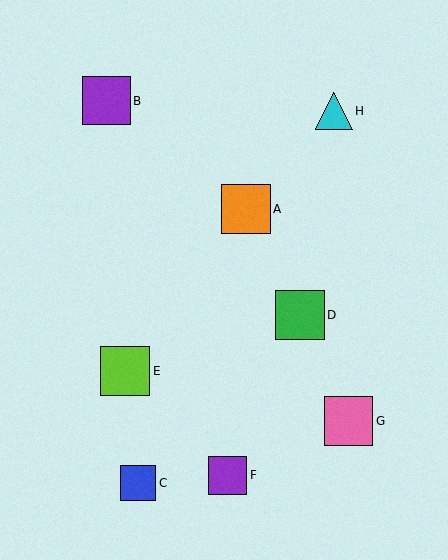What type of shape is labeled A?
Shape A is an orange square.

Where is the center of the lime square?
The center of the lime square is at (125, 371).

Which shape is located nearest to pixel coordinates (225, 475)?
The purple square (labeled F) at (228, 475) is nearest to that location.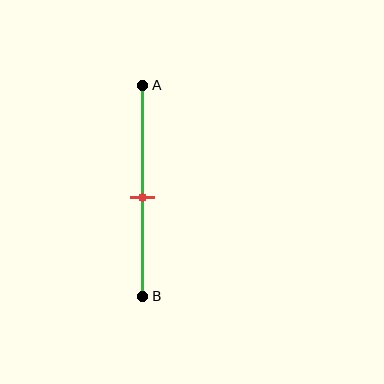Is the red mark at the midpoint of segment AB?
No, the mark is at about 55% from A, not at the 50% midpoint.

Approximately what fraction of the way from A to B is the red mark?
The red mark is approximately 55% of the way from A to B.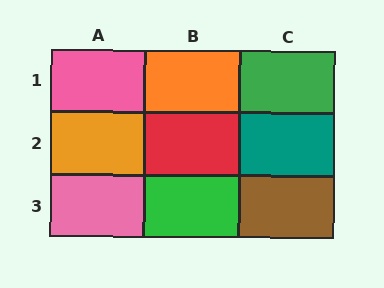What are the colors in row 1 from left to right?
Pink, orange, green.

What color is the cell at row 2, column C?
Teal.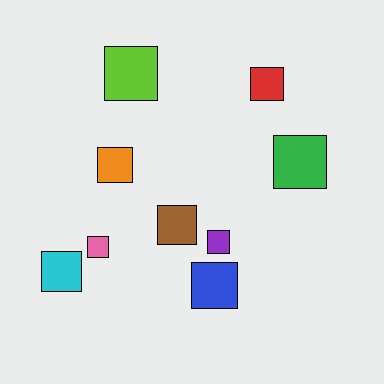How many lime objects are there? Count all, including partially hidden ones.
There is 1 lime object.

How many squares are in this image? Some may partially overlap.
There are 9 squares.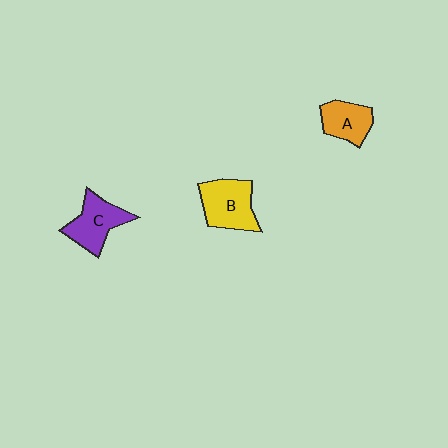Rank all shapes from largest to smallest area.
From largest to smallest: B (yellow), C (purple), A (orange).